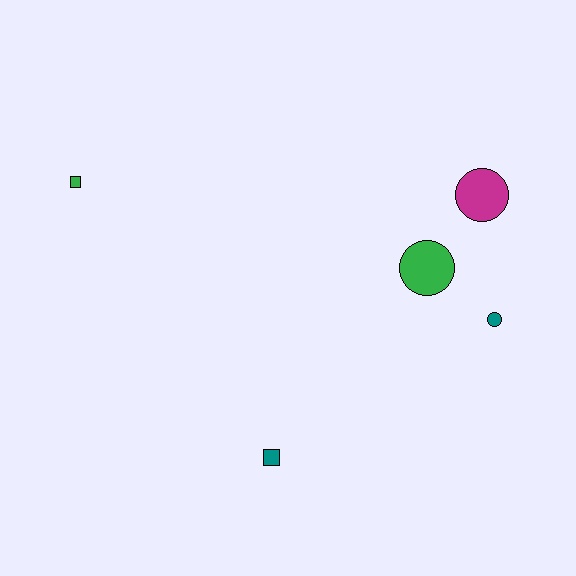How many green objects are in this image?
There are 2 green objects.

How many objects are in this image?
There are 5 objects.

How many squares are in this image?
There are 2 squares.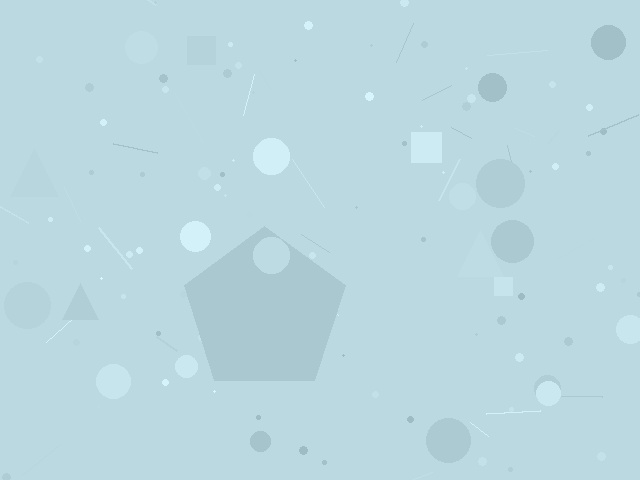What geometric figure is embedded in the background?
A pentagon is embedded in the background.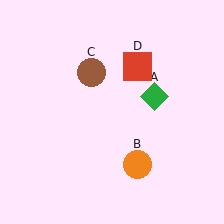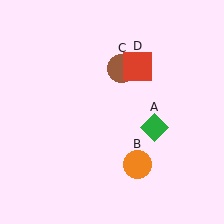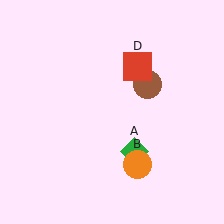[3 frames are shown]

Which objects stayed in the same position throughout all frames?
Orange circle (object B) and red square (object D) remained stationary.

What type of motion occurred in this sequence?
The green diamond (object A), brown circle (object C) rotated clockwise around the center of the scene.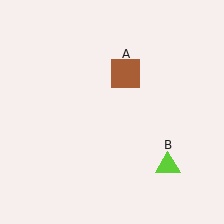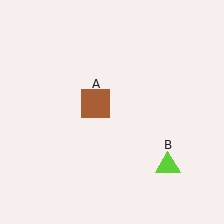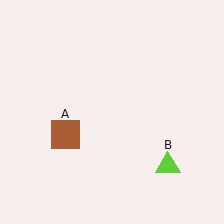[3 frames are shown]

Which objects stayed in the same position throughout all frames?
Lime triangle (object B) remained stationary.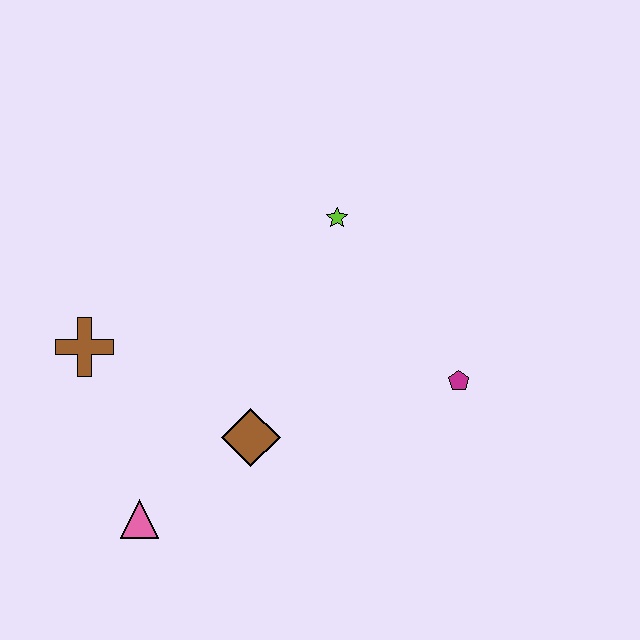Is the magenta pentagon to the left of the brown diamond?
No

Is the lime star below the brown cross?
No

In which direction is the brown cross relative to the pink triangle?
The brown cross is above the pink triangle.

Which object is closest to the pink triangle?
The brown diamond is closest to the pink triangle.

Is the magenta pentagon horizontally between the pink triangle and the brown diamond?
No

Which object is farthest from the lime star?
The pink triangle is farthest from the lime star.